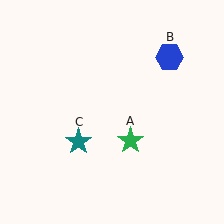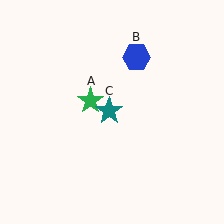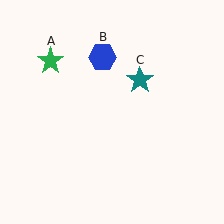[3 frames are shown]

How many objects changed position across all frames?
3 objects changed position: green star (object A), blue hexagon (object B), teal star (object C).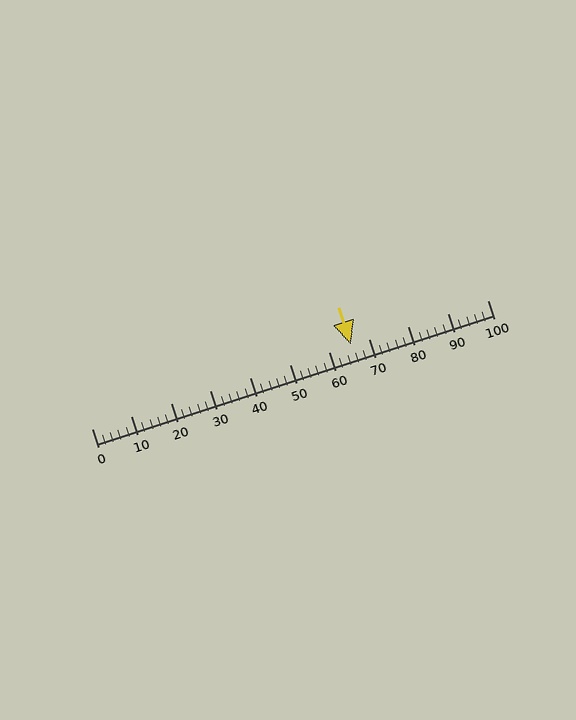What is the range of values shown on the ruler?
The ruler shows values from 0 to 100.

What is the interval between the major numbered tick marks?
The major tick marks are spaced 10 units apart.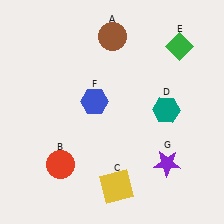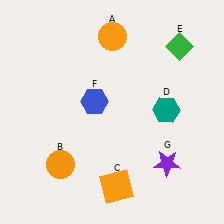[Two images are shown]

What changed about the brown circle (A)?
In Image 1, A is brown. In Image 2, it changed to orange.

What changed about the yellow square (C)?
In Image 1, C is yellow. In Image 2, it changed to orange.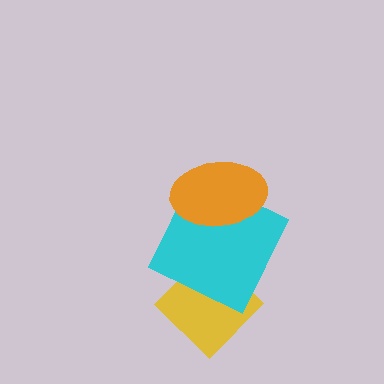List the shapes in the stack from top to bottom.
From top to bottom: the orange ellipse, the cyan square, the yellow diamond.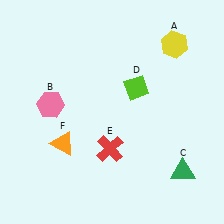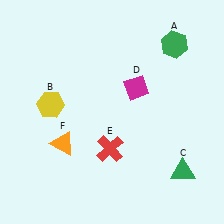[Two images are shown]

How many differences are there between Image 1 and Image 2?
There are 3 differences between the two images.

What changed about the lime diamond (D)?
In Image 1, D is lime. In Image 2, it changed to magenta.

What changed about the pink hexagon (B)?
In Image 1, B is pink. In Image 2, it changed to yellow.